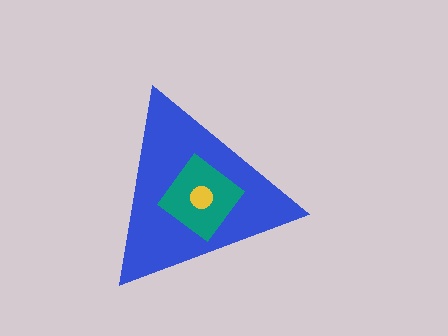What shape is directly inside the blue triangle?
The teal diamond.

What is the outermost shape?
The blue triangle.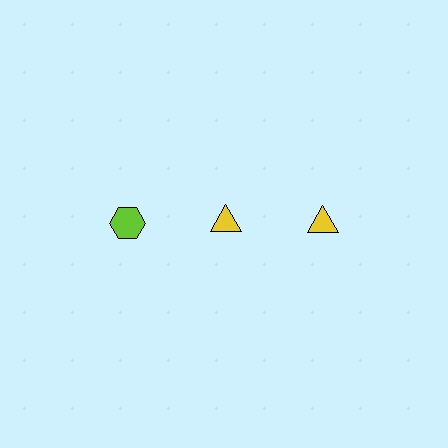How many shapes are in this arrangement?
There are 3 shapes arranged in a grid pattern.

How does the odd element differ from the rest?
It differs in both color (lime instead of yellow) and shape (hexagon instead of triangle).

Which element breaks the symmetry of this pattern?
The lime hexagon in the top row, leftmost column breaks the symmetry. All other shapes are yellow triangles.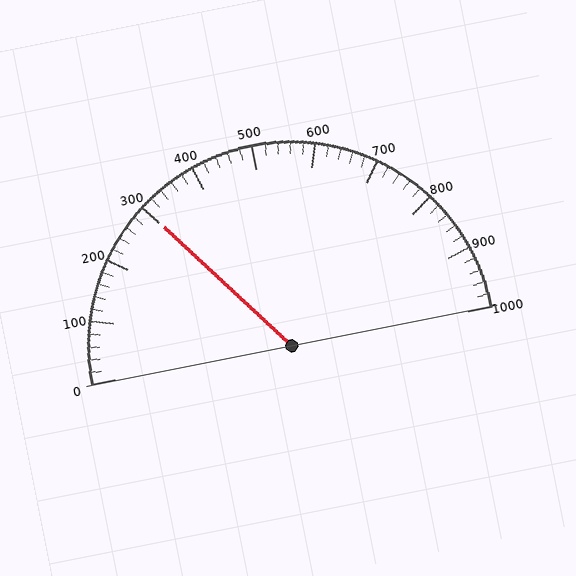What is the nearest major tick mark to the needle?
The nearest major tick mark is 300.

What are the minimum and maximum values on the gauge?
The gauge ranges from 0 to 1000.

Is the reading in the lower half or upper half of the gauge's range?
The reading is in the lower half of the range (0 to 1000).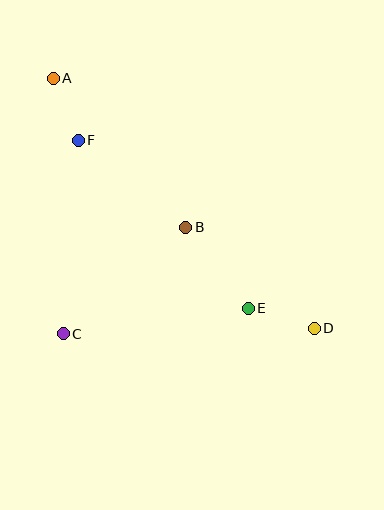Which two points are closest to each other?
Points A and F are closest to each other.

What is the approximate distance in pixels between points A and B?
The distance between A and B is approximately 199 pixels.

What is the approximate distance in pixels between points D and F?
The distance between D and F is approximately 302 pixels.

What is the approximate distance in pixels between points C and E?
The distance between C and E is approximately 187 pixels.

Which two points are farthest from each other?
Points A and D are farthest from each other.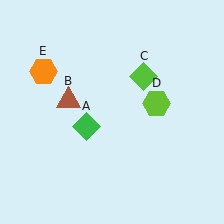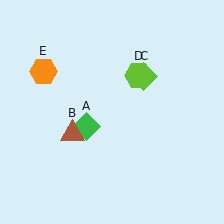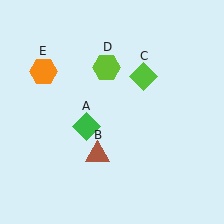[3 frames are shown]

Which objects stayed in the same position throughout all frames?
Green diamond (object A) and lime diamond (object C) and orange hexagon (object E) remained stationary.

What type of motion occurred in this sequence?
The brown triangle (object B), lime hexagon (object D) rotated counterclockwise around the center of the scene.